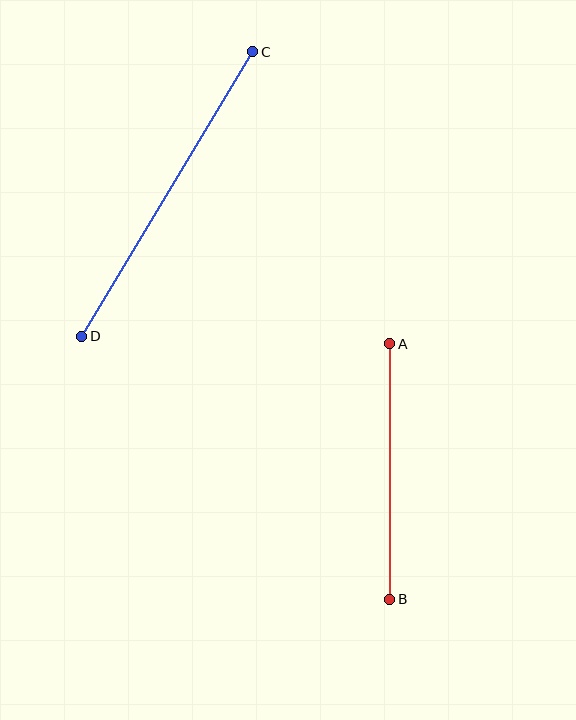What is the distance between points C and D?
The distance is approximately 332 pixels.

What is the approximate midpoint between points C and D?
The midpoint is at approximately (167, 194) pixels.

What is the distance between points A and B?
The distance is approximately 255 pixels.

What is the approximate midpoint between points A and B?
The midpoint is at approximately (390, 472) pixels.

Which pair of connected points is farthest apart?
Points C and D are farthest apart.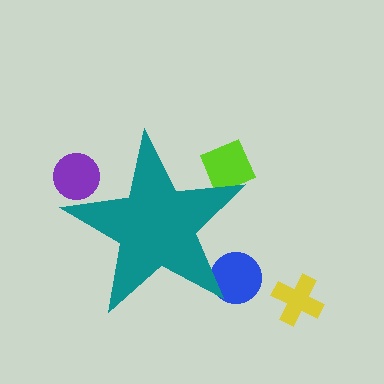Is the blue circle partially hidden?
Yes, the blue circle is partially hidden behind the teal star.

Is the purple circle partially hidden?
Yes, the purple circle is partially hidden behind the teal star.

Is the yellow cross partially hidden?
No, the yellow cross is fully visible.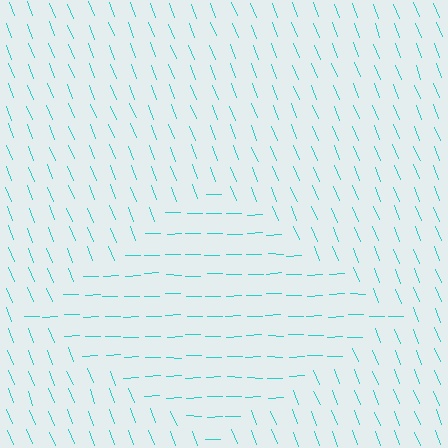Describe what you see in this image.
The image is filled with small cyan line segments. A diamond region in the image has lines oriented differently from the surrounding lines, creating a visible texture boundary.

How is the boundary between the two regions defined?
The boundary is defined purely by a change in line orientation (approximately 70 degrees difference). All lines are the same color and thickness.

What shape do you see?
I see a diamond.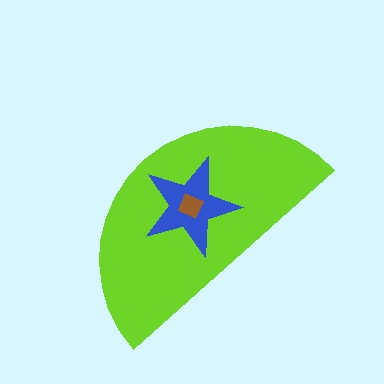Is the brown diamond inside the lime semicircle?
Yes.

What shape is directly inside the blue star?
The brown diamond.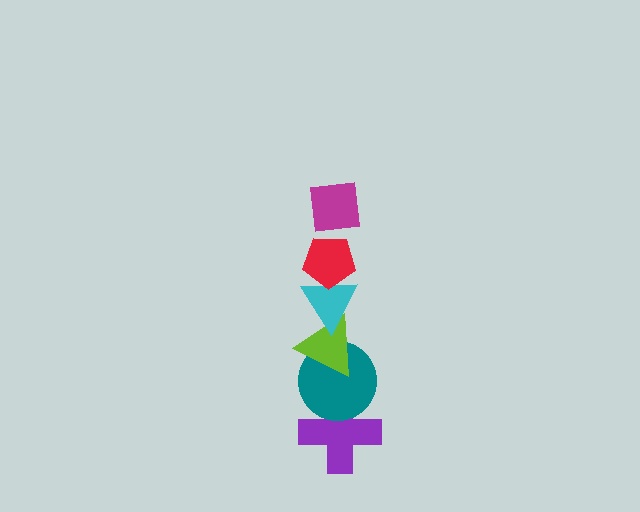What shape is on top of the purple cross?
The teal circle is on top of the purple cross.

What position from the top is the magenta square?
The magenta square is 1st from the top.